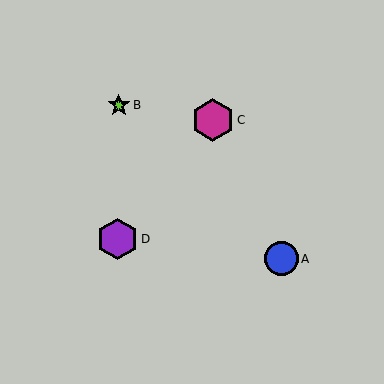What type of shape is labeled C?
Shape C is a magenta hexagon.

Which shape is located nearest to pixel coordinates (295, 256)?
The blue circle (labeled A) at (281, 259) is nearest to that location.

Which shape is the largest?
The magenta hexagon (labeled C) is the largest.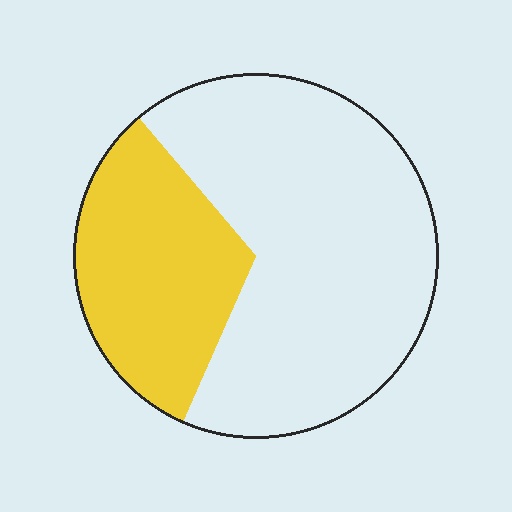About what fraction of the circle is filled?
About one third (1/3).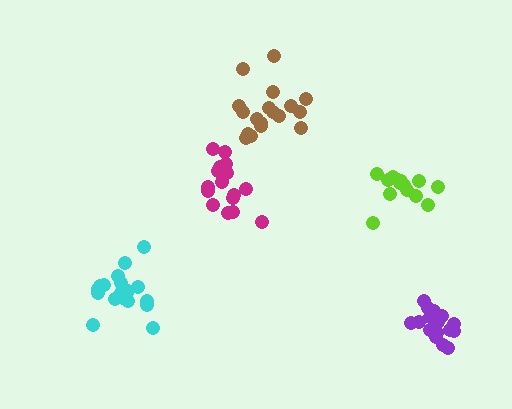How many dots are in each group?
Group 1: 14 dots, Group 2: 19 dots, Group 3: 18 dots, Group 4: 17 dots, Group 5: 16 dots (84 total).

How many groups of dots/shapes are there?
There are 5 groups.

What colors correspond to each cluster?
The clusters are colored: lime, cyan, brown, purple, magenta.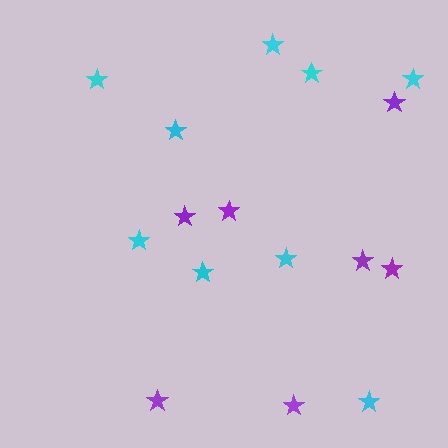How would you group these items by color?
There are 2 groups: one group of purple stars (7) and one group of cyan stars (9).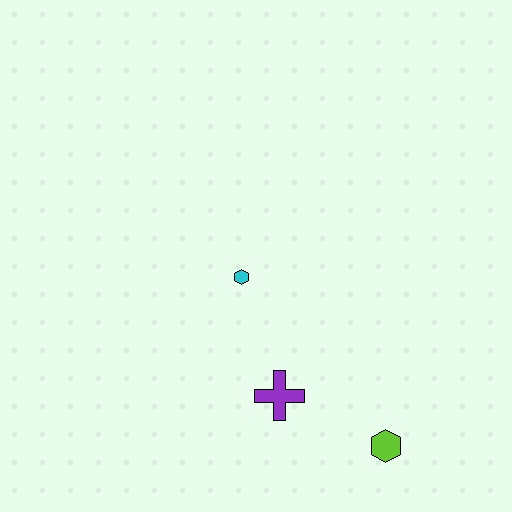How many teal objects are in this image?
There are no teal objects.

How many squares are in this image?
There are no squares.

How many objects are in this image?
There are 3 objects.